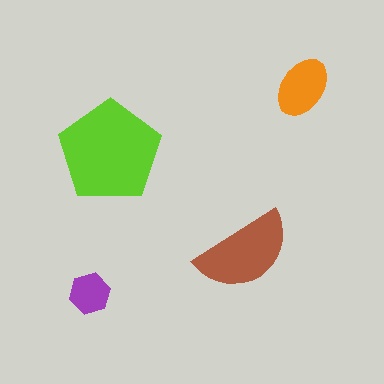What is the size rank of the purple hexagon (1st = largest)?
4th.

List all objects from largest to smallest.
The lime pentagon, the brown semicircle, the orange ellipse, the purple hexagon.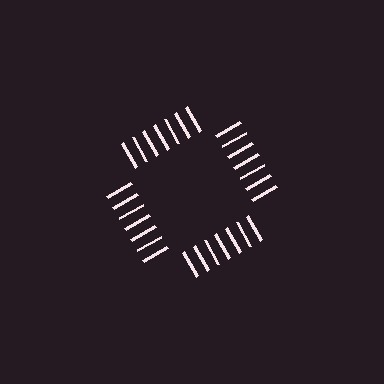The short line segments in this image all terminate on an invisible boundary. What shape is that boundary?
An illusory square — the line segments terminate on its edges but no continuous stroke is drawn.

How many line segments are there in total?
28 — 7 along each of the 4 edges.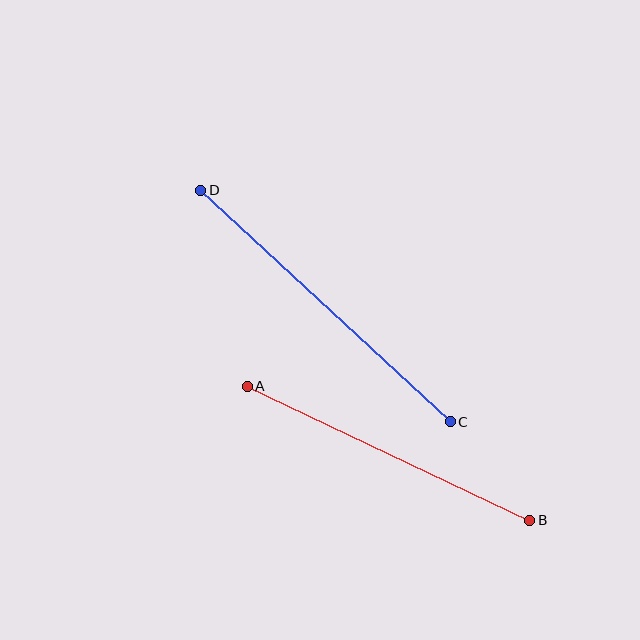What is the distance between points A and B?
The distance is approximately 312 pixels.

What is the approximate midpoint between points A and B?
The midpoint is at approximately (388, 453) pixels.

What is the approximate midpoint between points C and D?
The midpoint is at approximately (325, 306) pixels.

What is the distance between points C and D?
The distance is approximately 340 pixels.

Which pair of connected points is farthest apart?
Points C and D are farthest apart.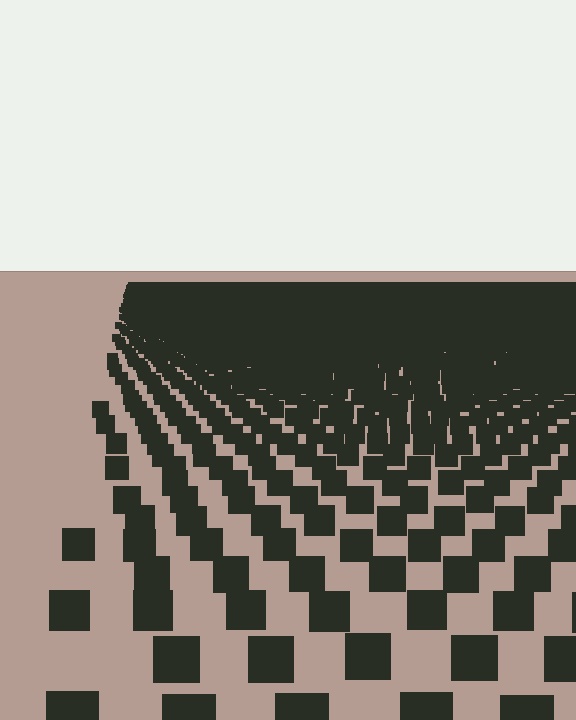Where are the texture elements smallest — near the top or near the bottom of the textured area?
Near the top.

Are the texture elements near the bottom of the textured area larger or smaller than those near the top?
Larger. Near the bottom, elements are closer to the viewer and appear at a bigger on-screen size.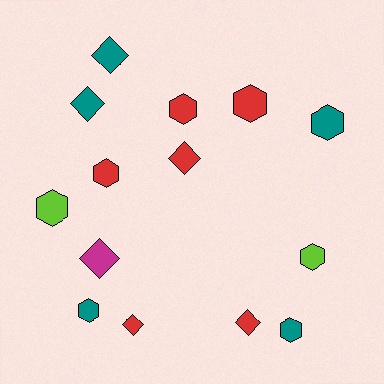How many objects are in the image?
There are 14 objects.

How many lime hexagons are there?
There are 2 lime hexagons.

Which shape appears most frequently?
Hexagon, with 8 objects.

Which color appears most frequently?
Red, with 6 objects.